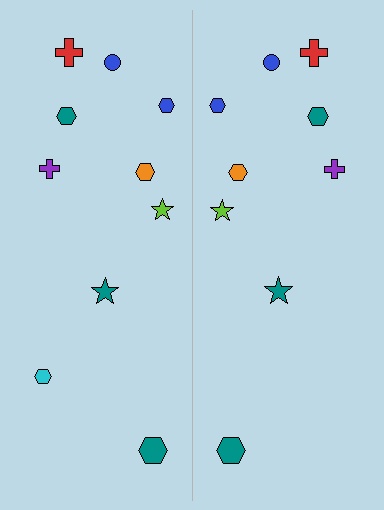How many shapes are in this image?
There are 19 shapes in this image.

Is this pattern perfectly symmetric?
No, the pattern is not perfectly symmetric. A cyan hexagon is missing from the right side.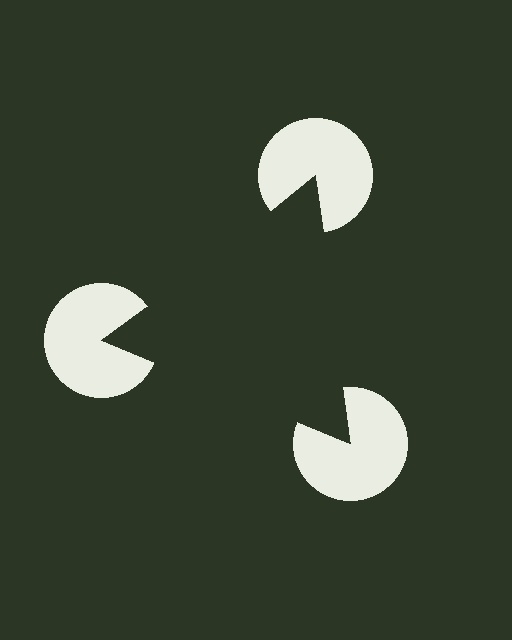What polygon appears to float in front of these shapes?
An illusory triangle — its edges are inferred from the aligned wedge cuts in the pac-man discs, not physically drawn.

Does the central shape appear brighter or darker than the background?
It typically appears slightly darker than the background, even though no actual brightness change is drawn.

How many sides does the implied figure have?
3 sides.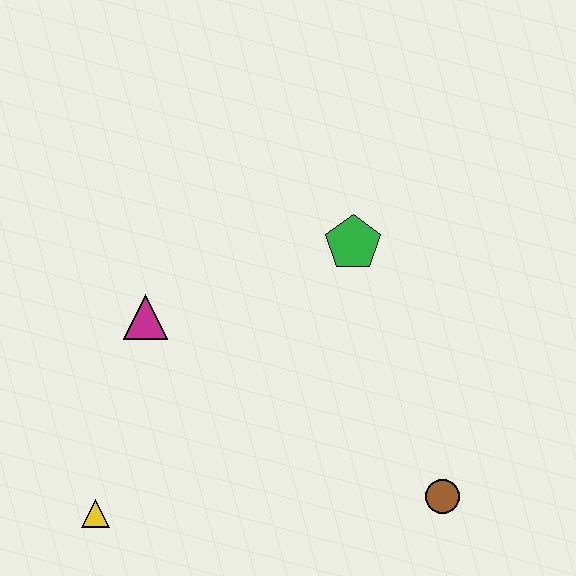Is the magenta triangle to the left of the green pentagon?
Yes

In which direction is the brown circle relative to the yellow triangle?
The brown circle is to the right of the yellow triangle.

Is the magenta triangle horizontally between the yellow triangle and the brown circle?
Yes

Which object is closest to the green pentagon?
The magenta triangle is closest to the green pentagon.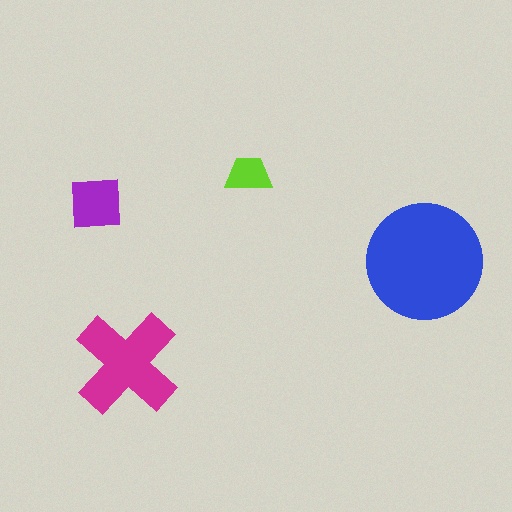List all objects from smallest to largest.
The lime trapezoid, the purple square, the magenta cross, the blue circle.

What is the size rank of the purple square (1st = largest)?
3rd.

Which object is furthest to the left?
The purple square is leftmost.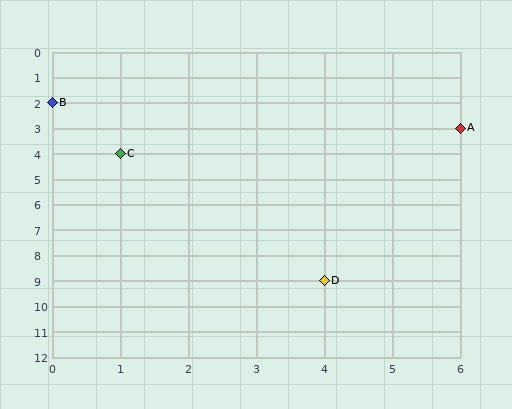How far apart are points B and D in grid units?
Points B and D are 4 columns and 7 rows apart (about 8.1 grid units diagonally).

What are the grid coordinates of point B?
Point B is at grid coordinates (0, 2).